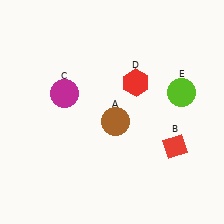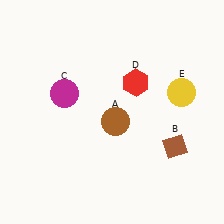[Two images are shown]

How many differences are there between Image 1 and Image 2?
There are 2 differences between the two images.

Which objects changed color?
B changed from red to brown. E changed from lime to yellow.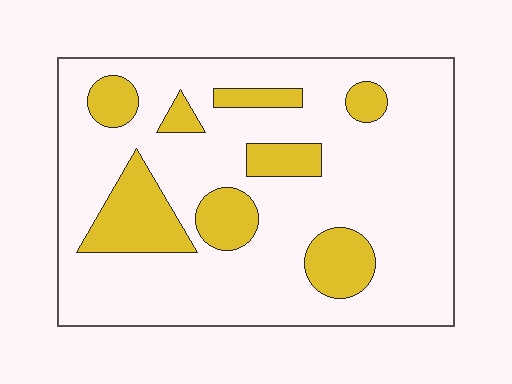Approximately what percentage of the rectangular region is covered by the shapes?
Approximately 20%.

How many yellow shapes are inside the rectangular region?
8.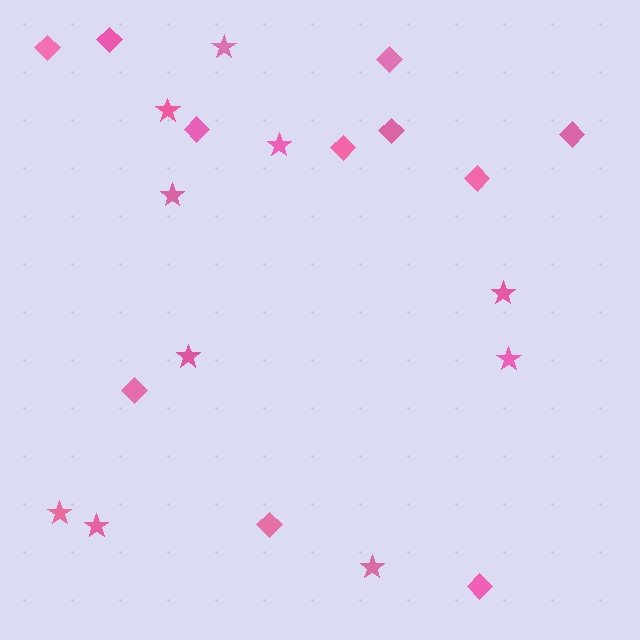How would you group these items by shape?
There are 2 groups: one group of diamonds (11) and one group of stars (10).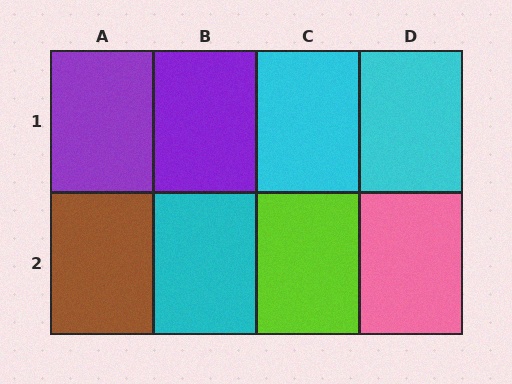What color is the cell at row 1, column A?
Purple.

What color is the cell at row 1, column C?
Cyan.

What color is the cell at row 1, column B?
Purple.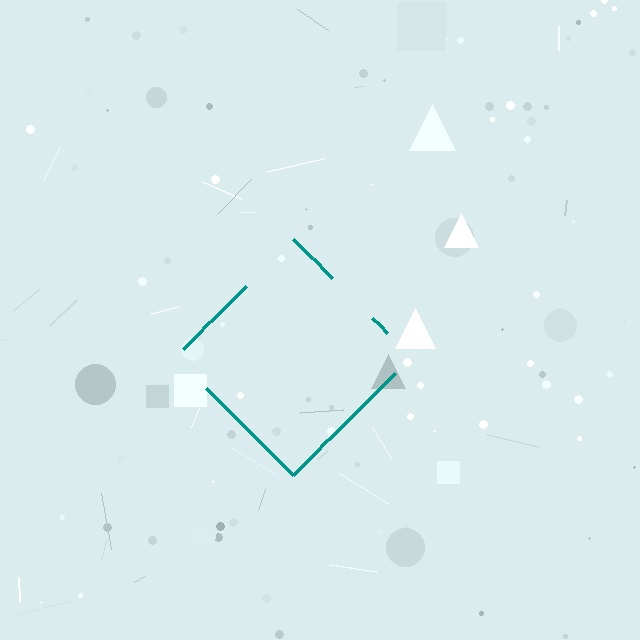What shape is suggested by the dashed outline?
The dashed outline suggests a diamond.